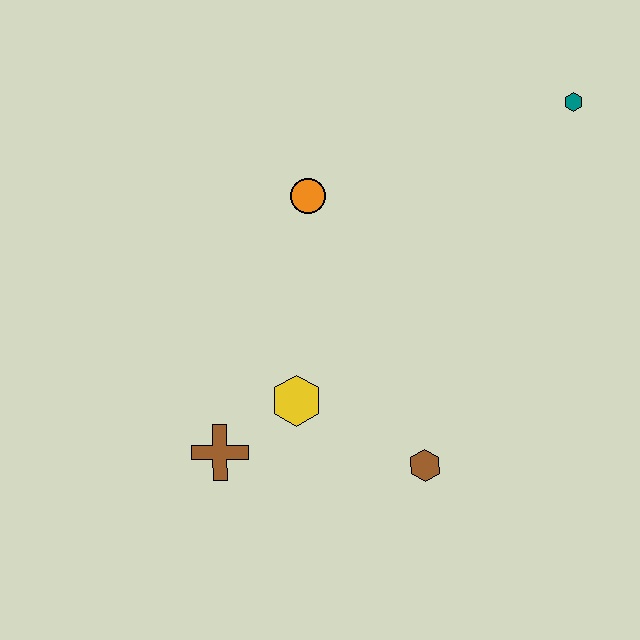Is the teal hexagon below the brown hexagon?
No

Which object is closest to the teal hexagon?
The orange circle is closest to the teal hexagon.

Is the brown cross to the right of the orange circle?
No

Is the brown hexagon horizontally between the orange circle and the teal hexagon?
Yes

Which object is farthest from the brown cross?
The teal hexagon is farthest from the brown cross.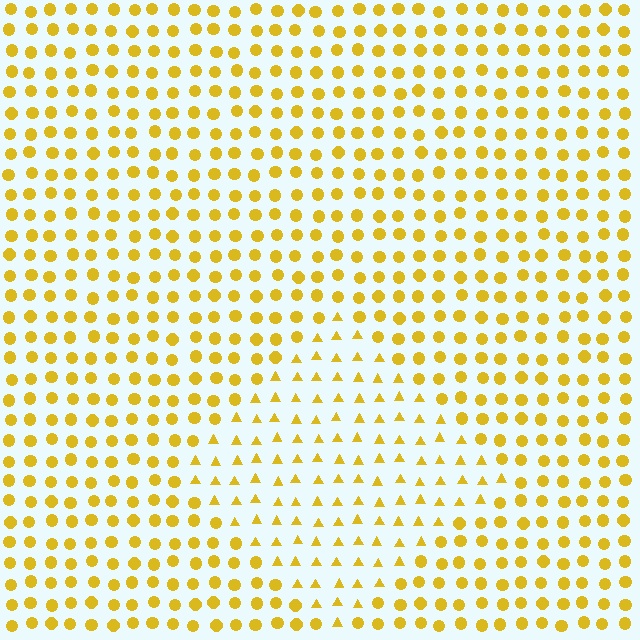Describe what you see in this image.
The image is filled with small yellow elements arranged in a uniform grid. A diamond-shaped region contains triangles, while the surrounding area contains circles. The boundary is defined purely by the change in element shape.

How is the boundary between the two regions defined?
The boundary is defined by a change in element shape: triangles inside vs. circles outside. All elements share the same color and spacing.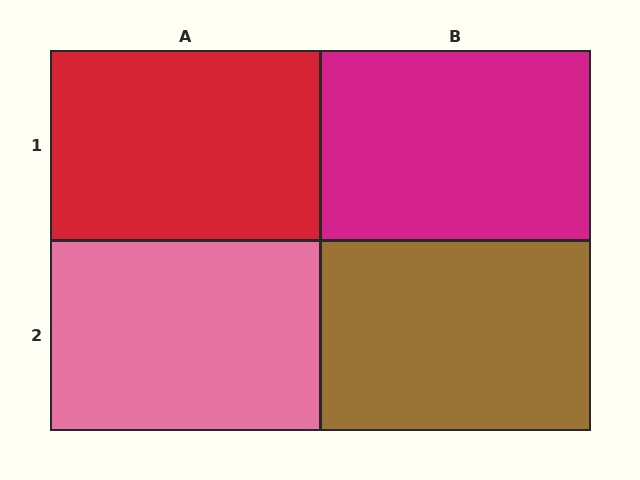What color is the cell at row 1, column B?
Magenta.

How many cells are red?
1 cell is red.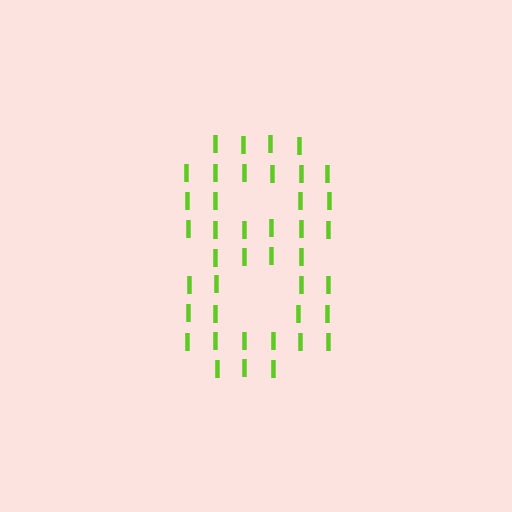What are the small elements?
The small elements are letter I's.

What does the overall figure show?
The overall figure shows the digit 8.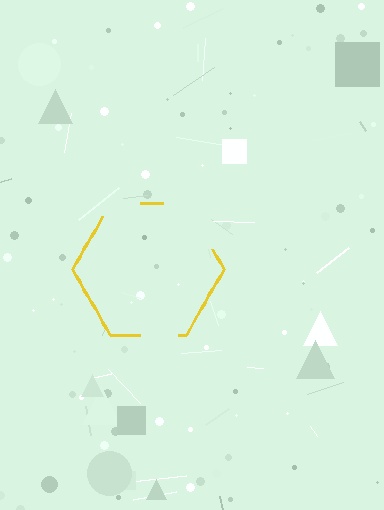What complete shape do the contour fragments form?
The contour fragments form a hexagon.